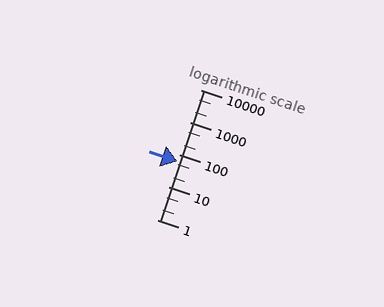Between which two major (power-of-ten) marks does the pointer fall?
The pointer is between 10 and 100.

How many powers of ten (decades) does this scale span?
The scale spans 4 decades, from 1 to 10000.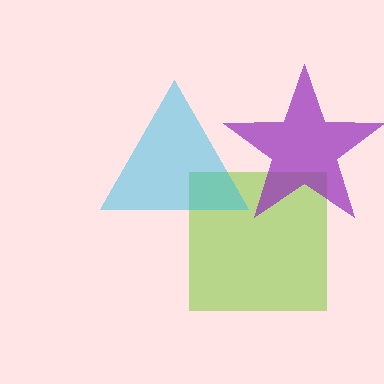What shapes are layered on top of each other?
The layered shapes are: a lime square, a cyan triangle, a purple star.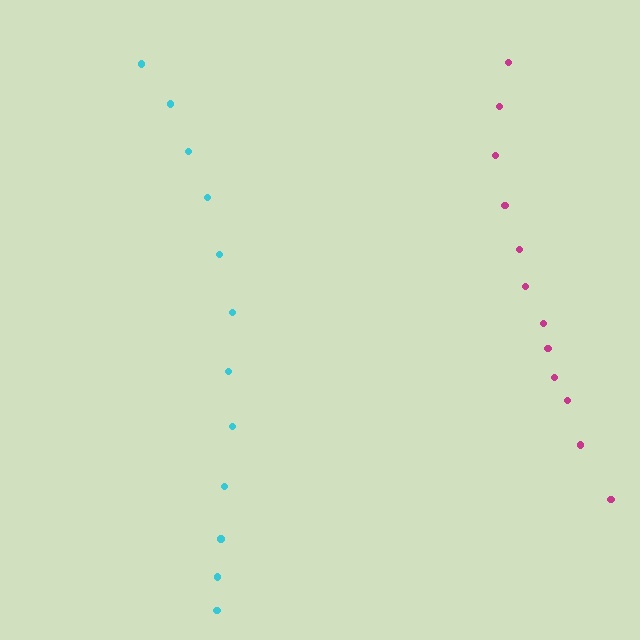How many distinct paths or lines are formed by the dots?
There are 2 distinct paths.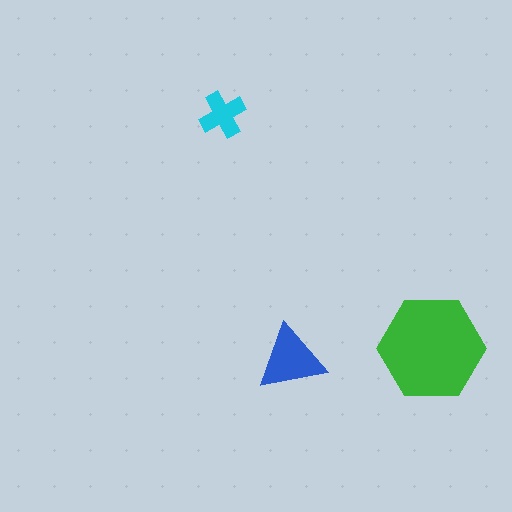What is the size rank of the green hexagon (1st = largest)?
1st.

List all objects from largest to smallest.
The green hexagon, the blue triangle, the cyan cross.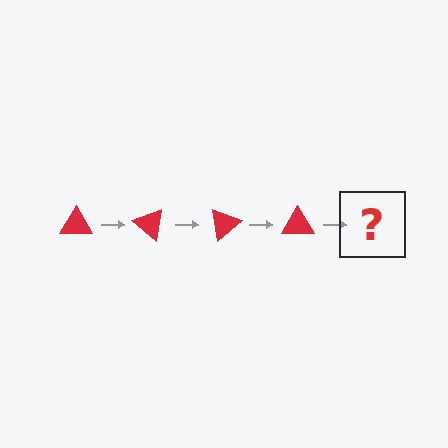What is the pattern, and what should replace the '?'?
The pattern is that the triangle rotates 40 degrees each step. The '?' should be a red triangle rotated 160 degrees.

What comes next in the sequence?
The next element should be a red triangle rotated 160 degrees.